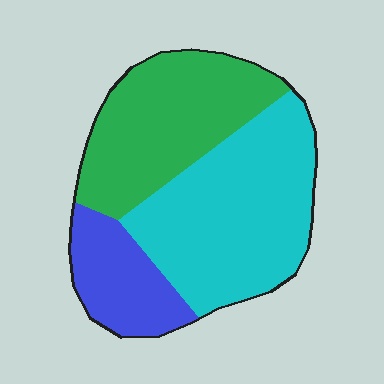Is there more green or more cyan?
Cyan.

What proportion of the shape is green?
Green covers roughly 35% of the shape.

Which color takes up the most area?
Cyan, at roughly 45%.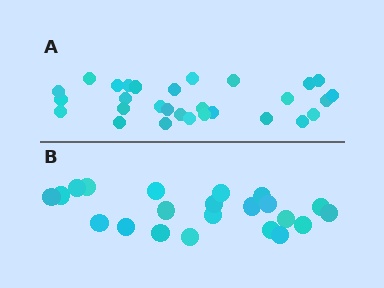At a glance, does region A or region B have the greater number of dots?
Region A (the top region) has more dots.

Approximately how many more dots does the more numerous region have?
Region A has roughly 8 or so more dots than region B.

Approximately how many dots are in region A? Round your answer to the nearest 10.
About 30 dots. (The exact count is 29, which rounds to 30.)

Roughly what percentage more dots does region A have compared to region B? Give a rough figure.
About 30% more.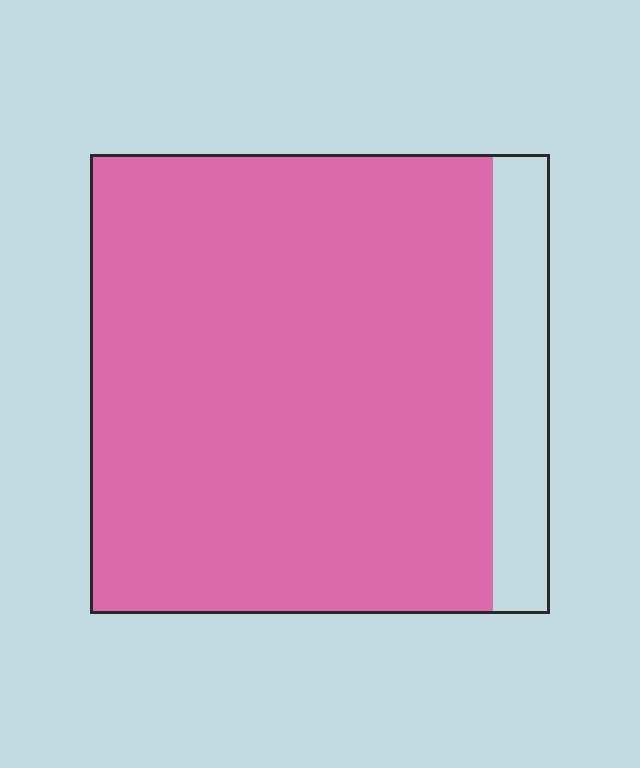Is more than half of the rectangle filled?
Yes.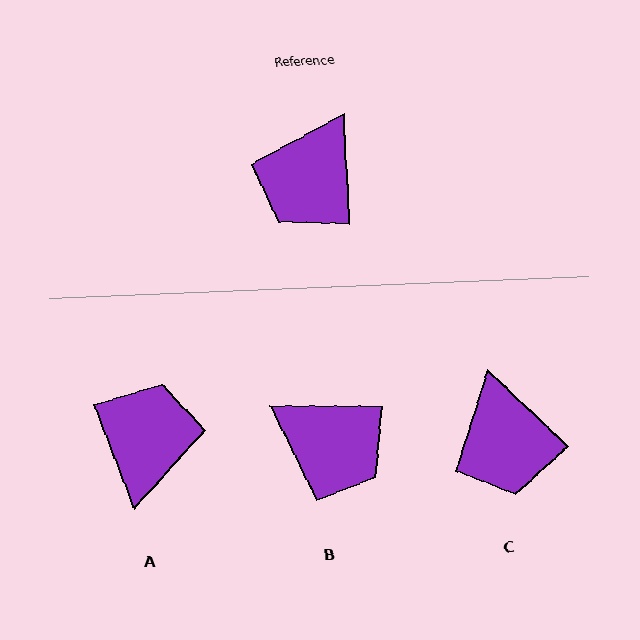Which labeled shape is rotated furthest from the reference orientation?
A, about 161 degrees away.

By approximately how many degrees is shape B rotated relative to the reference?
Approximately 87 degrees counter-clockwise.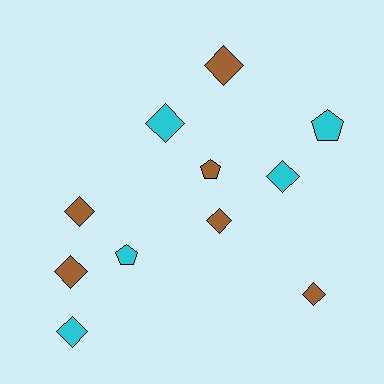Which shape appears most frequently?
Diamond, with 8 objects.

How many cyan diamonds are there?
There are 3 cyan diamonds.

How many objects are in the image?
There are 11 objects.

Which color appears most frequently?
Brown, with 6 objects.